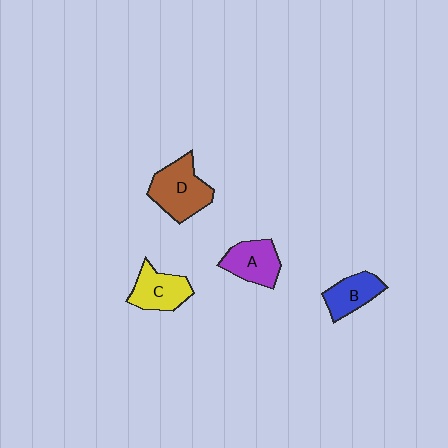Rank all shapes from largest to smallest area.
From largest to smallest: D (brown), C (yellow), A (purple), B (blue).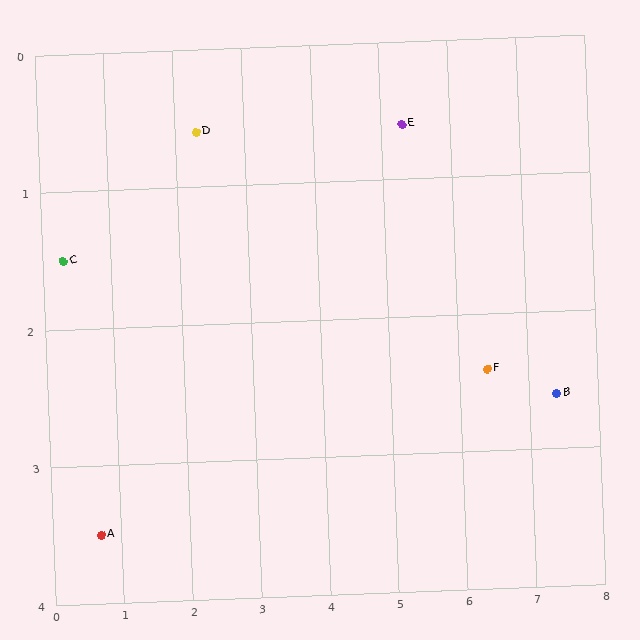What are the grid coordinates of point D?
Point D is at approximately (2.3, 0.6).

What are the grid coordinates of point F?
Point F is at approximately (6.4, 2.4).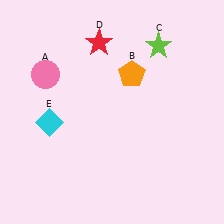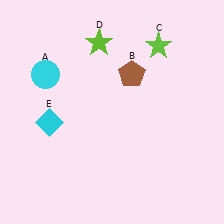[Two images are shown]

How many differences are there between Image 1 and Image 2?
There are 3 differences between the two images.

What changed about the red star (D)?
In Image 1, D is red. In Image 2, it changed to lime.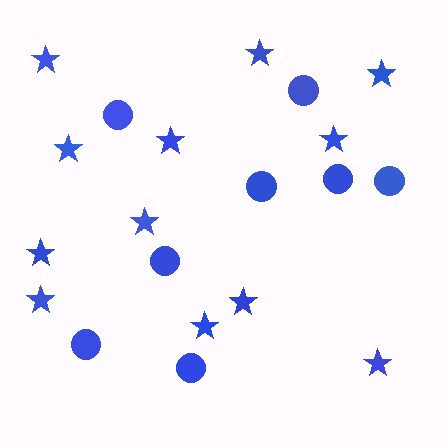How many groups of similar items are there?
There are 2 groups: one group of circles (8) and one group of stars (12).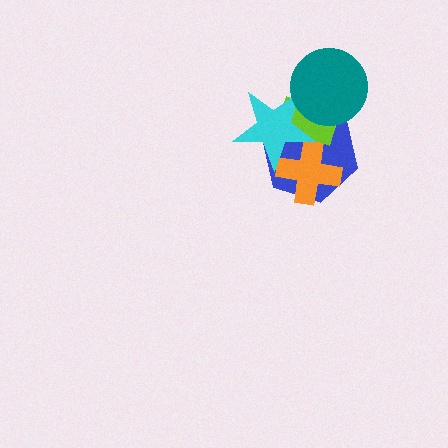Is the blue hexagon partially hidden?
Yes, it is partially covered by another shape.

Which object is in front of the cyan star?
The teal circle is in front of the cyan star.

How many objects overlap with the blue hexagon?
4 objects overlap with the blue hexagon.